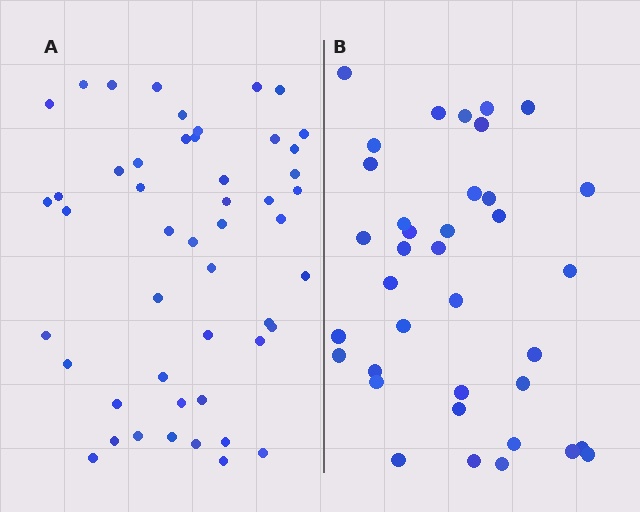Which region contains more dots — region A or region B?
Region A (the left region) has more dots.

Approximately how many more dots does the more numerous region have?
Region A has roughly 12 or so more dots than region B.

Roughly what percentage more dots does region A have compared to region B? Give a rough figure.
About 30% more.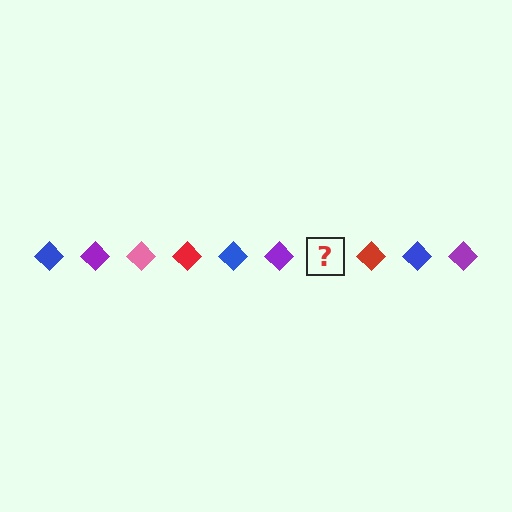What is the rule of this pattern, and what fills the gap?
The rule is that the pattern cycles through blue, purple, pink, red diamonds. The gap should be filled with a pink diamond.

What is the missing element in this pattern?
The missing element is a pink diamond.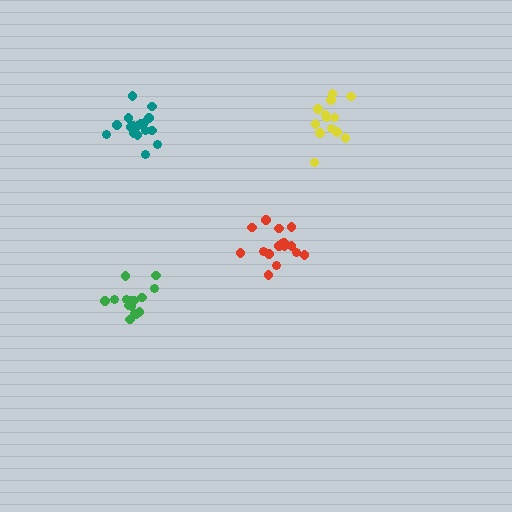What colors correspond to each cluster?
The clusters are colored: yellow, teal, red, green.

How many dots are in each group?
Group 1: 13 dots, Group 2: 17 dots, Group 3: 16 dots, Group 4: 16 dots (62 total).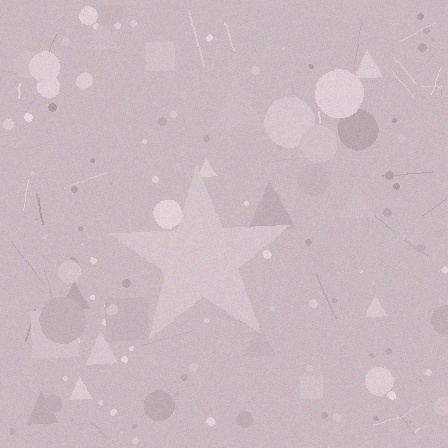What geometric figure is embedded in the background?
A star is embedded in the background.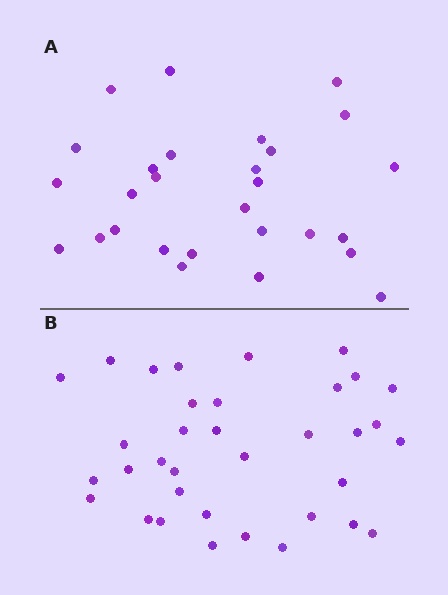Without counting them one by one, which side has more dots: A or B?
Region B (the bottom region) has more dots.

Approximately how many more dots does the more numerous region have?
Region B has roughly 8 or so more dots than region A.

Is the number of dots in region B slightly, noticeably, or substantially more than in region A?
Region B has noticeably more, but not dramatically so. The ratio is roughly 1.2 to 1.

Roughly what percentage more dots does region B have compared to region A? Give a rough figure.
About 25% more.